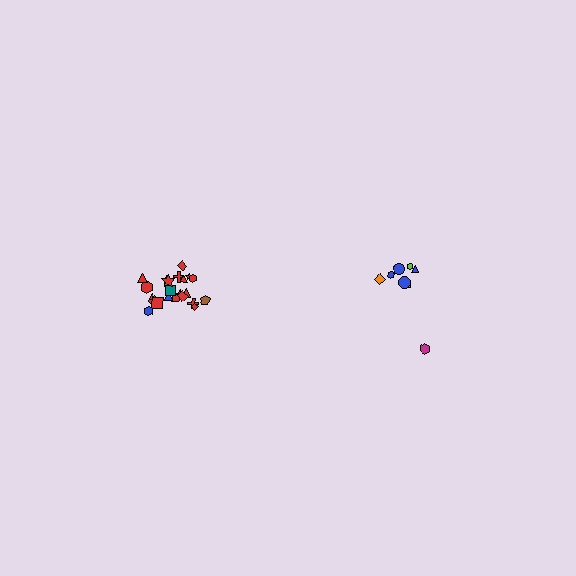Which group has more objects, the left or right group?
The left group.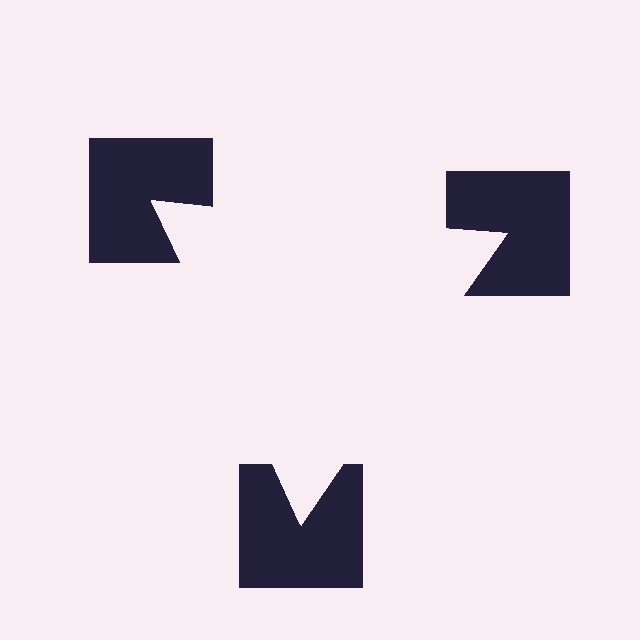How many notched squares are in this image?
There are 3 — one at each vertex of the illusory triangle.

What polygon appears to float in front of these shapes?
An illusory triangle — its edges are inferred from the aligned wedge cuts in the notched squares, not physically drawn.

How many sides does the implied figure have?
3 sides.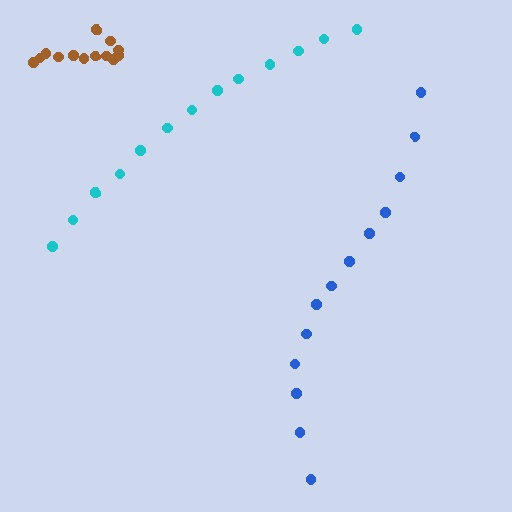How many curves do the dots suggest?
There are 3 distinct paths.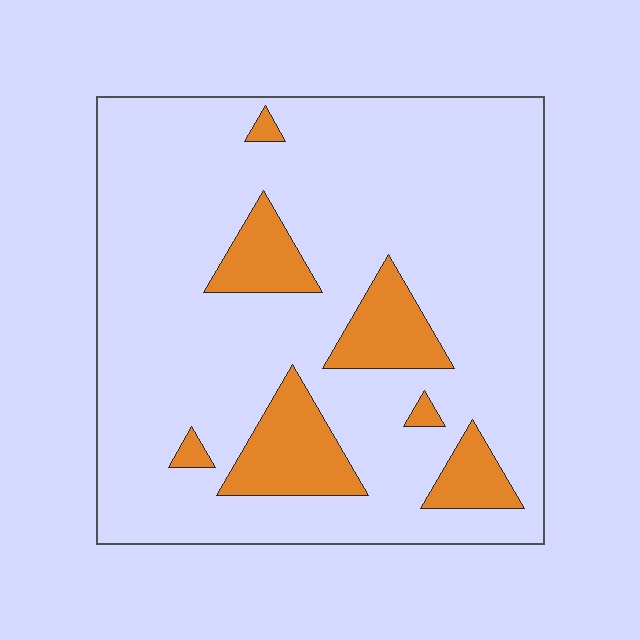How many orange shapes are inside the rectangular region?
7.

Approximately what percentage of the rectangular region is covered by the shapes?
Approximately 15%.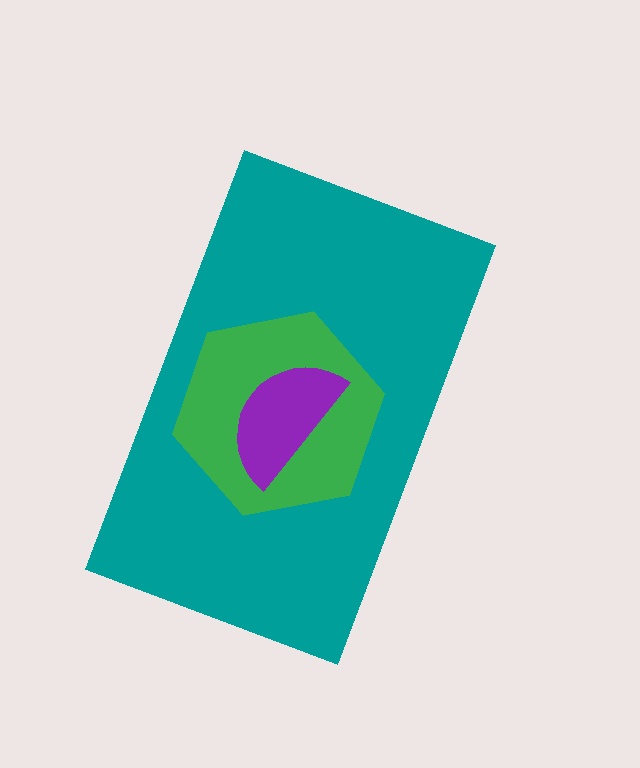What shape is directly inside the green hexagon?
The purple semicircle.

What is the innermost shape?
The purple semicircle.